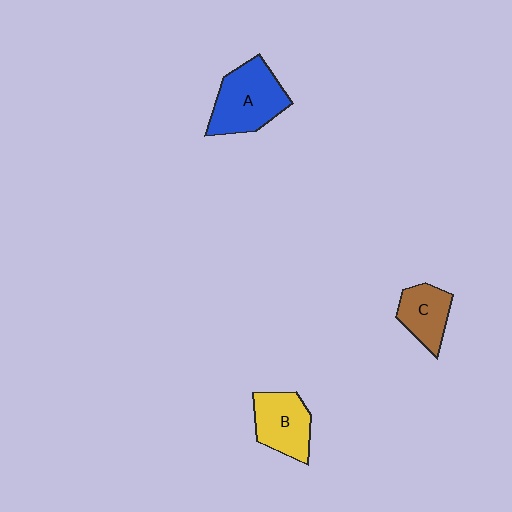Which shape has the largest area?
Shape A (blue).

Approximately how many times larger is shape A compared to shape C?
Approximately 1.6 times.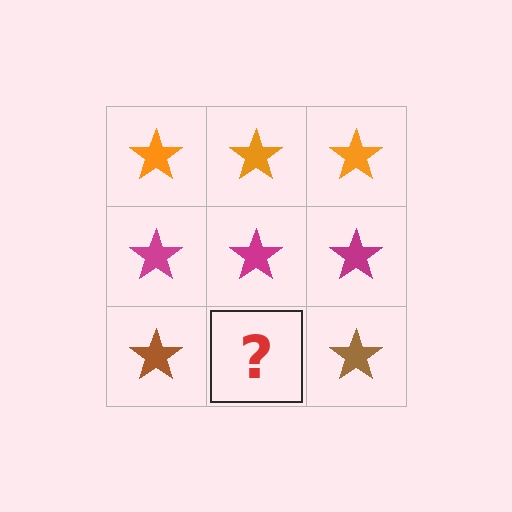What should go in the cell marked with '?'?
The missing cell should contain a brown star.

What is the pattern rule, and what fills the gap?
The rule is that each row has a consistent color. The gap should be filled with a brown star.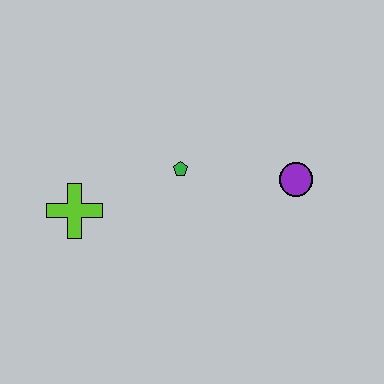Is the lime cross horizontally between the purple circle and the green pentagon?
No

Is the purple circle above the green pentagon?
No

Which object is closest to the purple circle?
The green pentagon is closest to the purple circle.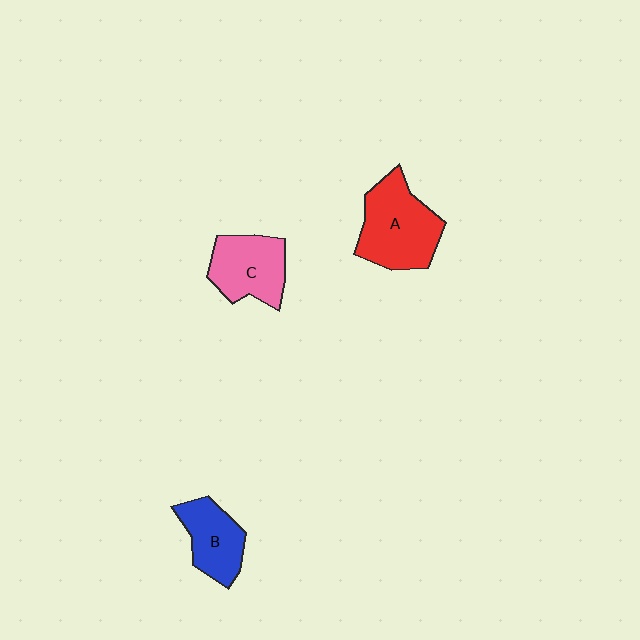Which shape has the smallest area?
Shape B (blue).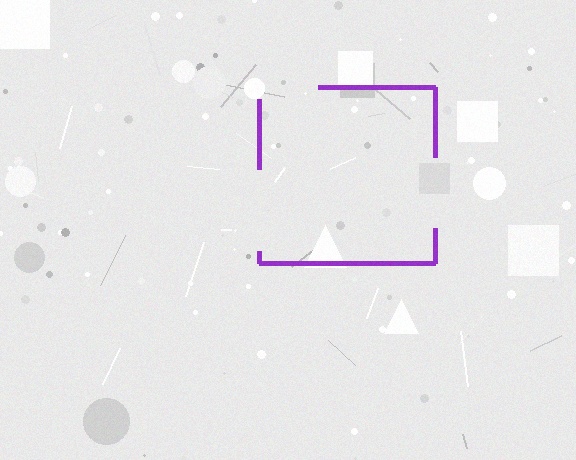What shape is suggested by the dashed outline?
The dashed outline suggests a square.